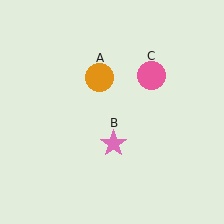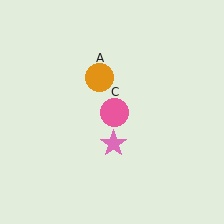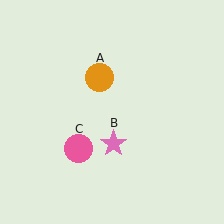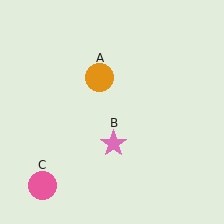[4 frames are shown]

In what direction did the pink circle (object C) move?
The pink circle (object C) moved down and to the left.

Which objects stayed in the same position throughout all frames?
Orange circle (object A) and pink star (object B) remained stationary.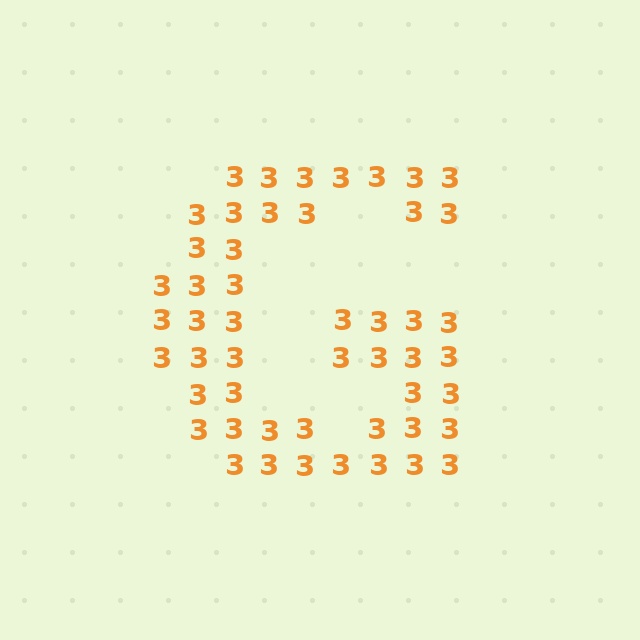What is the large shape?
The large shape is the letter G.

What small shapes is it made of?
It is made of small digit 3's.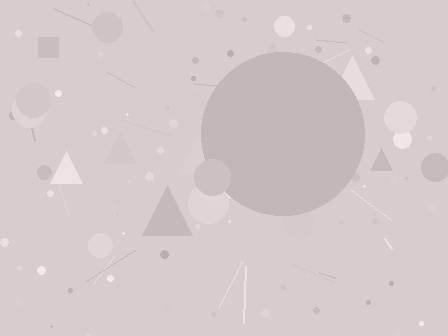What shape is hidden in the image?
A circle is hidden in the image.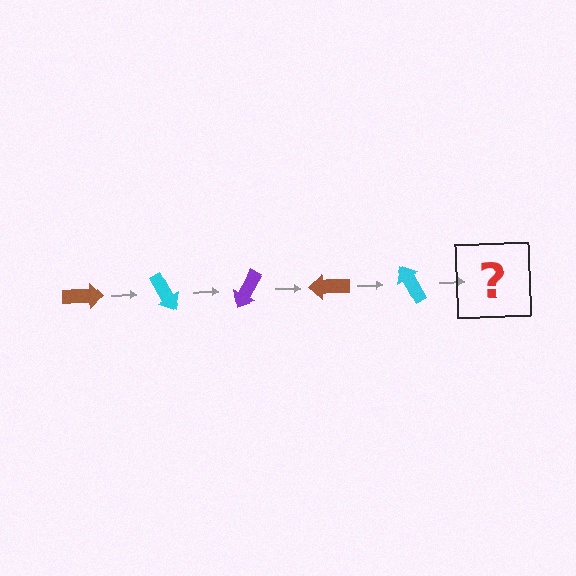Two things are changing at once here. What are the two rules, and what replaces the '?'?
The two rules are that it rotates 60 degrees each step and the color cycles through brown, cyan, and purple. The '?' should be a purple arrow, rotated 300 degrees from the start.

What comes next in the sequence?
The next element should be a purple arrow, rotated 300 degrees from the start.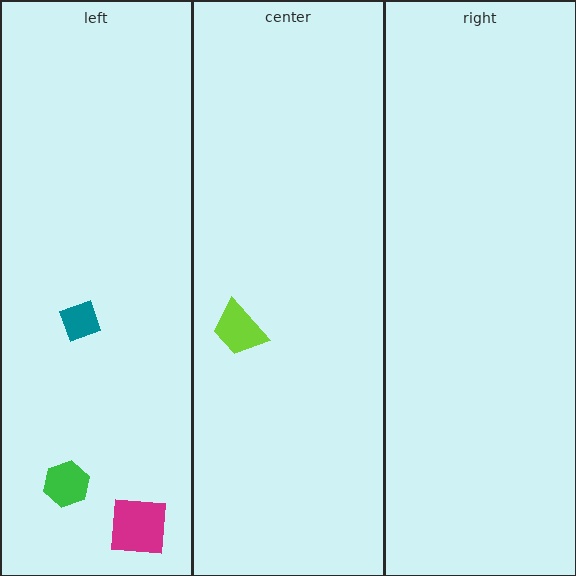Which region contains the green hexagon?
The left region.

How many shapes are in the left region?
3.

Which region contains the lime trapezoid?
The center region.